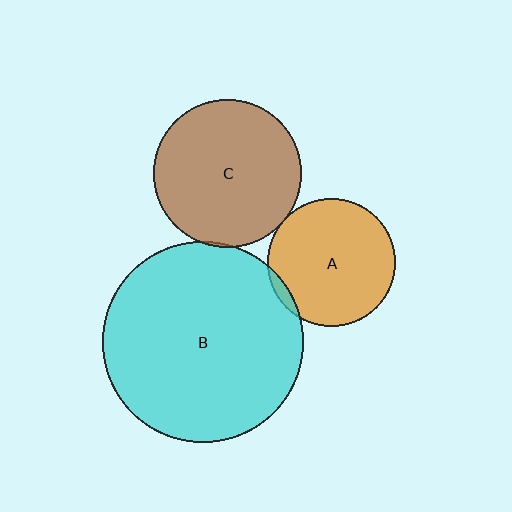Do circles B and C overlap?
Yes.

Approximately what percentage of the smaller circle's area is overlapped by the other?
Approximately 5%.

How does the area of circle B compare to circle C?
Approximately 1.8 times.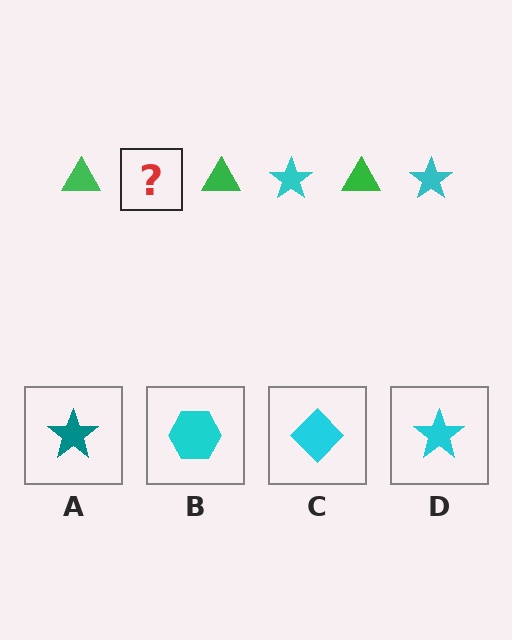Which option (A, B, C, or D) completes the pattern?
D.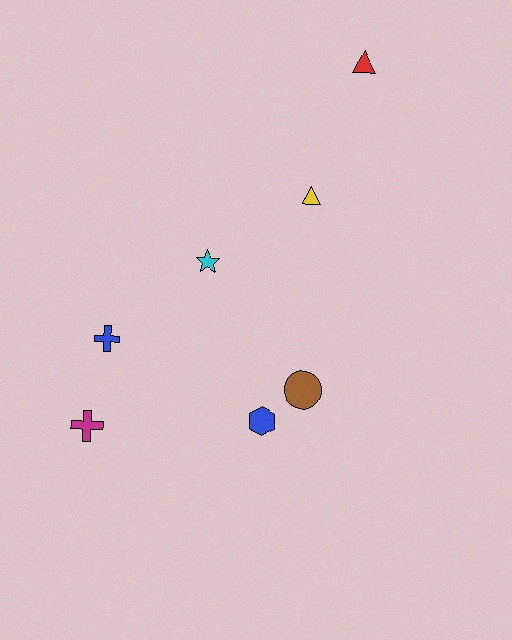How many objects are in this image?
There are 7 objects.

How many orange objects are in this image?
There are no orange objects.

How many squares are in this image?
There are no squares.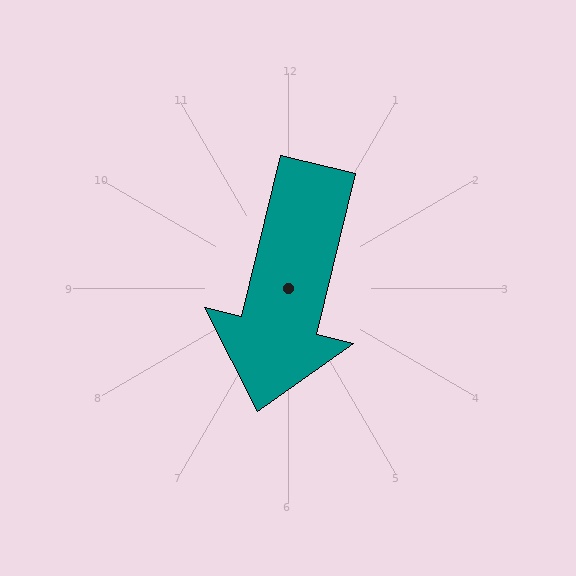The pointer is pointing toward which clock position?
Roughly 6 o'clock.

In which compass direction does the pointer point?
South.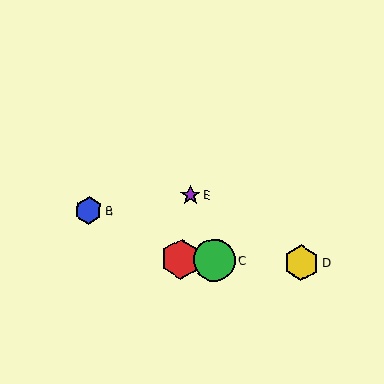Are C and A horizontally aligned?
Yes, both are at y≈260.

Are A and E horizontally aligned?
No, A is at y≈259 and E is at y≈195.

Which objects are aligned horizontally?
Objects A, C, D are aligned horizontally.